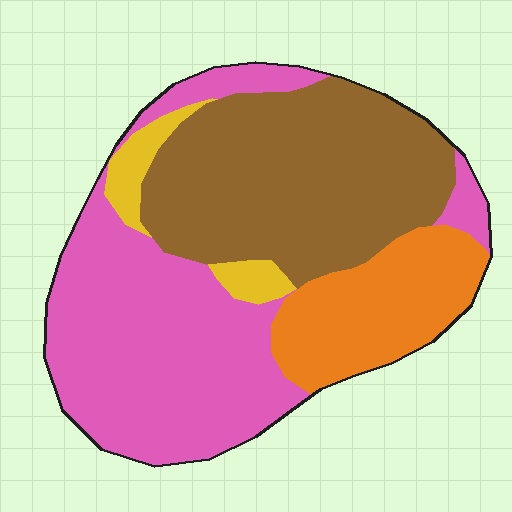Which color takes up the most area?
Pink, at roughly 40%.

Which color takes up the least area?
Yellow, at roughly 5%.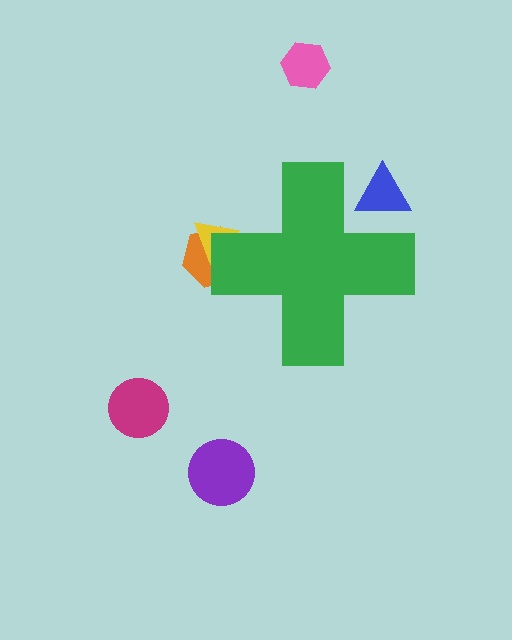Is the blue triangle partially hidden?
Yes, the blue triangle is partially hidden behind the green cross.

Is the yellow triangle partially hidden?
Yes, the yellow triangle is partially hidden behind the green cross.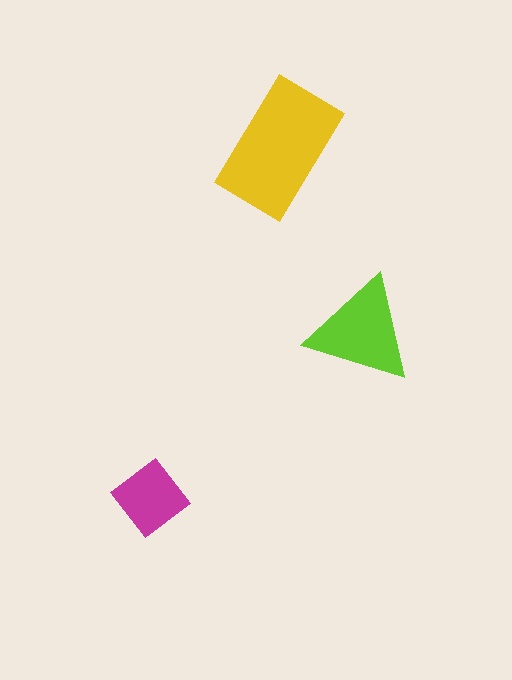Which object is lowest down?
The magenta diamond is bottommost.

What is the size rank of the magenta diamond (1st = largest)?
3rd.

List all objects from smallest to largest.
The magenta diamond, the lime triangle, the yellow rectangle.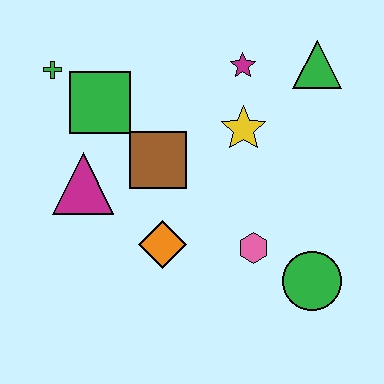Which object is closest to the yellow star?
The magenta star is closest to the yellow star.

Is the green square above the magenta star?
No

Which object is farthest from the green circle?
The green cross is farthest from the green circle.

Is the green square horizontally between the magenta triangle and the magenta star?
Yes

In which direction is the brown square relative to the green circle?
The brown square is to the left of the green circle.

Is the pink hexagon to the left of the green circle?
Yes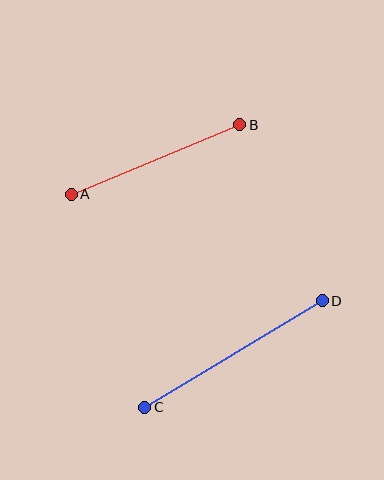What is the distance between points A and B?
The distance is approximately 183 pixels.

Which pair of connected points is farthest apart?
Points C and D are farthest apart.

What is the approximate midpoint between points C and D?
The midpoint is at approximately (233, 354) pixels.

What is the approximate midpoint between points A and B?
The midpoint is at approximately (156, 160) pixels.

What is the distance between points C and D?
The distance is approximately 207 pixels.